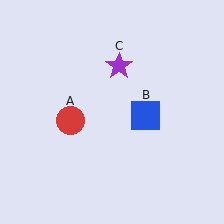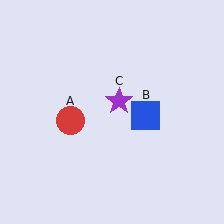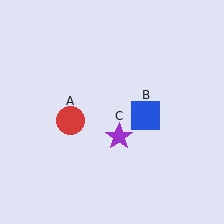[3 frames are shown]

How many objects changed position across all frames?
1 object changed position: purple star (object C).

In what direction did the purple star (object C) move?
The purple star (object C) moved down.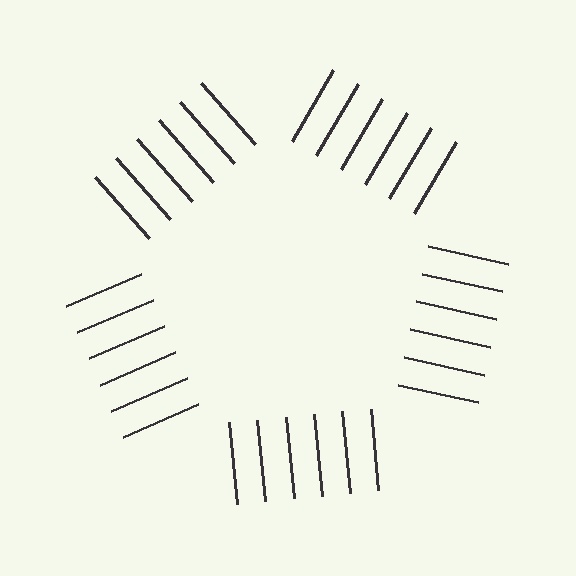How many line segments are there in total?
30 — 6 along each of the 5 edges.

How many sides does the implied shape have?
5 sides — the line-ends trace a pentagon.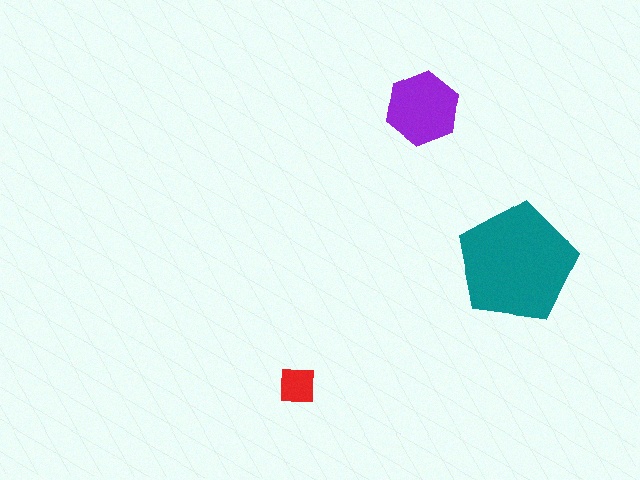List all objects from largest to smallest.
The teal pentagon, the purple hexagon, the red square.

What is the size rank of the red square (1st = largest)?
3rd.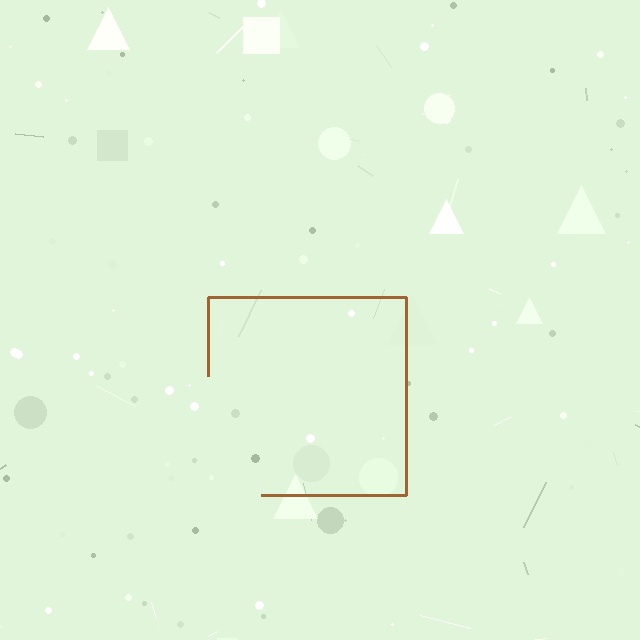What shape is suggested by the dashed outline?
The dashed outline suggests a square.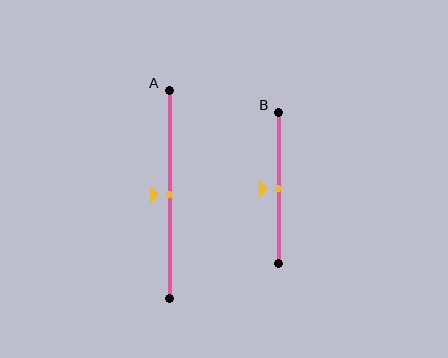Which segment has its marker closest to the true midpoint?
Segment A has its marker closest to the true midpoint.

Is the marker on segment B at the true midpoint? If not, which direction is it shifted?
Yes, the marker on segment B is at the true midpoint.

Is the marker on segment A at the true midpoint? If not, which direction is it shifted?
Yes, the marker on segment A is at the true midpoint.